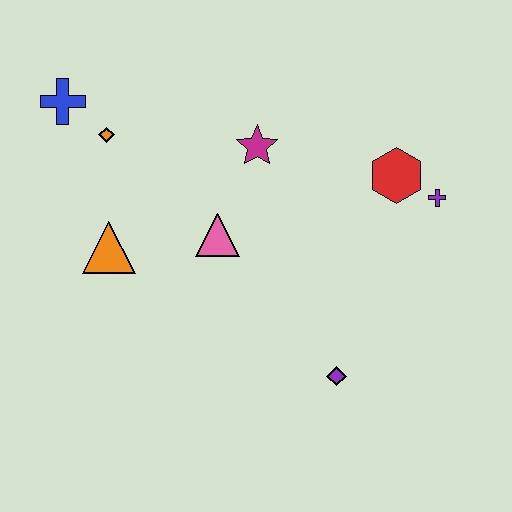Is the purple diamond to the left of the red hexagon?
Yes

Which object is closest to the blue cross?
The orange diamond is closest to the blue cross.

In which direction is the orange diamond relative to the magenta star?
The orange diamond is to the left of the magenta star.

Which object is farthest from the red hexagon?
The blue cross is farthest from the red hexagon.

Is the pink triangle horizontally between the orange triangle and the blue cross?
No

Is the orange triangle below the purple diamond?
No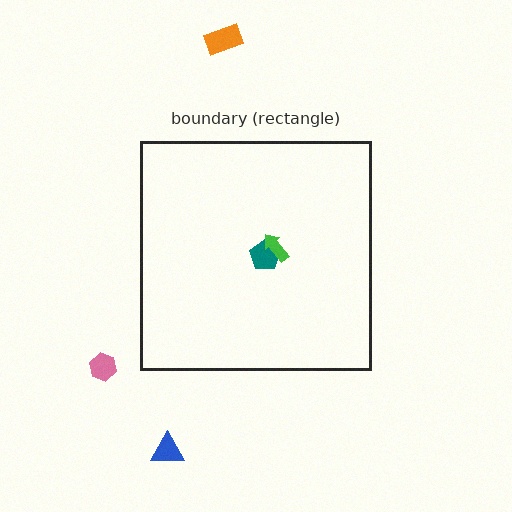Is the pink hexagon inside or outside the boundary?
Outside.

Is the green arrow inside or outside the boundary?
Inside.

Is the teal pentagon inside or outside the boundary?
Inside.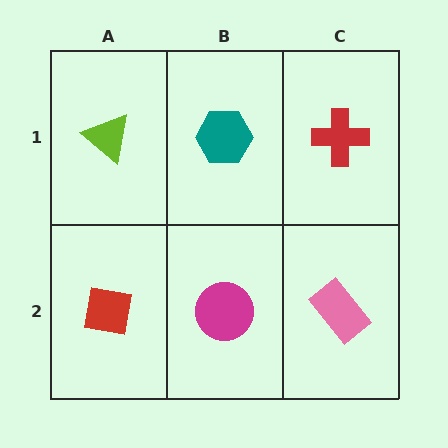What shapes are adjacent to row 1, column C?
A pink rectangle (row 2, column C), a teal hexagon (row 1, column B).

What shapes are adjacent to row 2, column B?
A teal hexagon (row 1, column B), a red square (row 2, column A), a pink rectangle (row 2, column C).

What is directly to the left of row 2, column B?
A red square.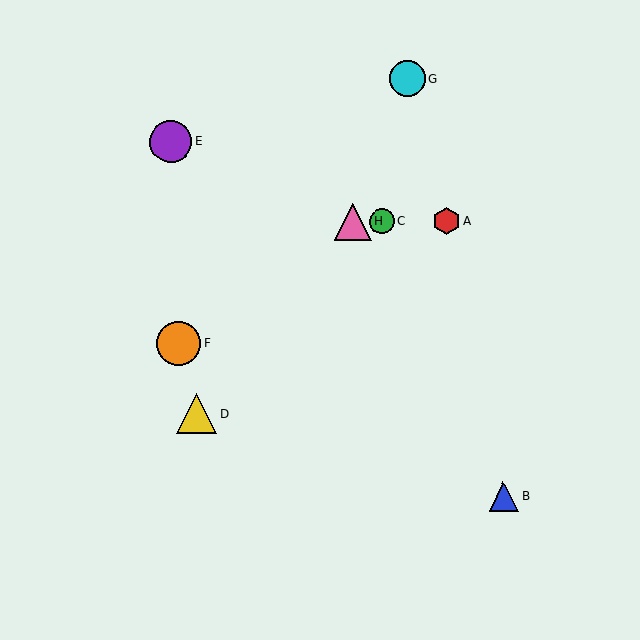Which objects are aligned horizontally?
Objects A, C, H are aligned horizontally.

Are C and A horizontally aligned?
Yes, both are at y≈221.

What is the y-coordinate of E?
Object E is at y≈142.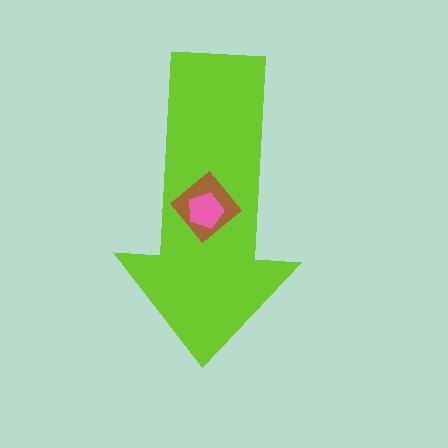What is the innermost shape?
The pink pentagon.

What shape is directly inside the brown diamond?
The pink pentagon.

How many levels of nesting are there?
3.